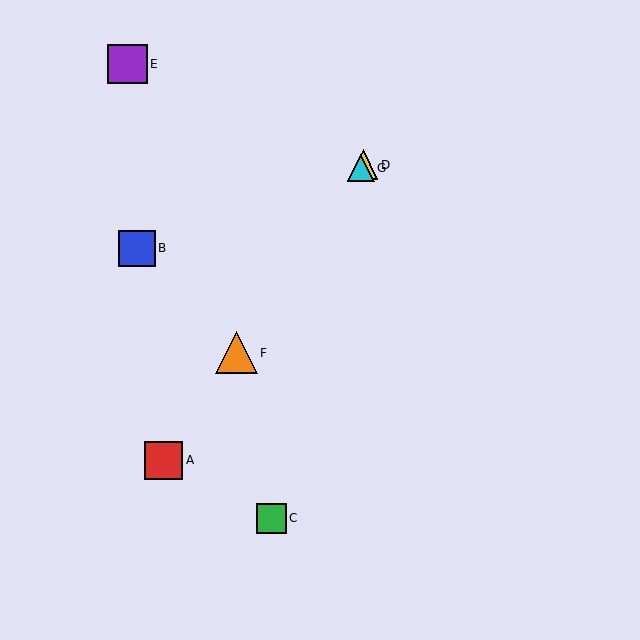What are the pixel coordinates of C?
Object C is at (271, 518).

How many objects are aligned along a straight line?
4 objects (A, D, F, G) are aligned along a straight line.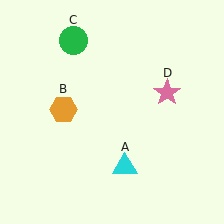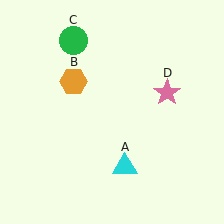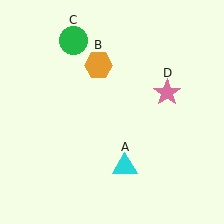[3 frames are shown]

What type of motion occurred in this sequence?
The orange hexagon (object B) rotated clockwise around the center of the scene.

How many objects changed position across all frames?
1 object changed position: orange hexagon (object B).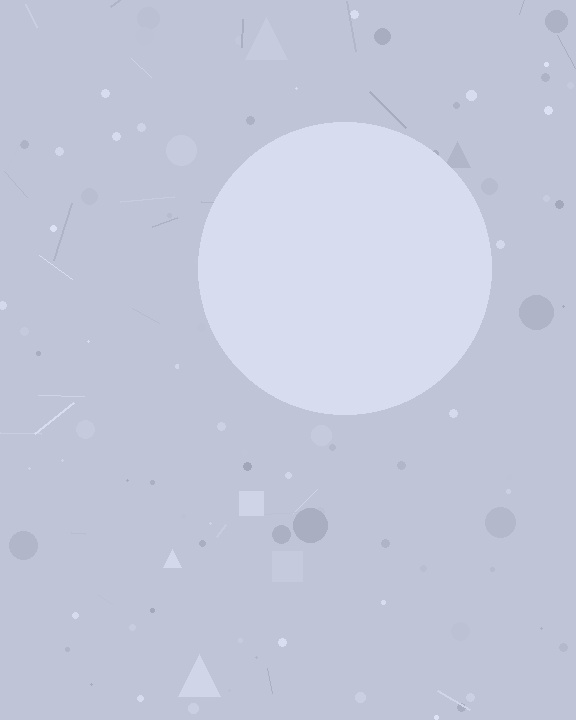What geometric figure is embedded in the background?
A circle is embedded in the background.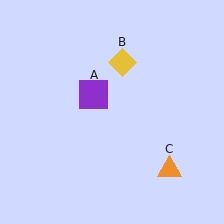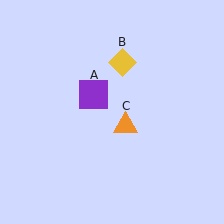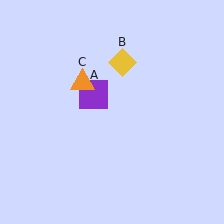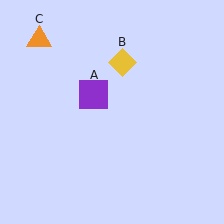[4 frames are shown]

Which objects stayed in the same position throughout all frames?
Purple square (object A) and yellow diamond (object B) remained stationary.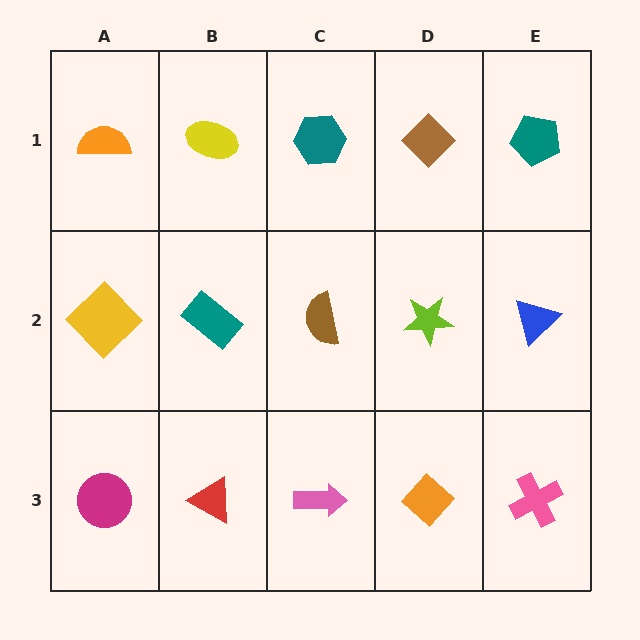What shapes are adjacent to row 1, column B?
A teal rectangle (row 2, column B), an orange semicircle (row 1, column A), a teal hexagon (row 1, column C).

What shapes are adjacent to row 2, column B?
A yellow ellipse (row 1, column B), a red triangle (row 3, column B), a yellow diamond (row 2, column A), a brown semicircle (row 2, column C).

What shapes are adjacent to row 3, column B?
A teal rectangle (row 2, column B), a magenta circle (row 3, column A), a pink arrow (row 3, column C).